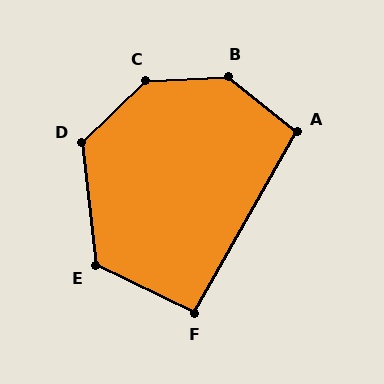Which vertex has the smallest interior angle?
F, at approximately 94 degrees.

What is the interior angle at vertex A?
Approximately 99 degrees (obtuse).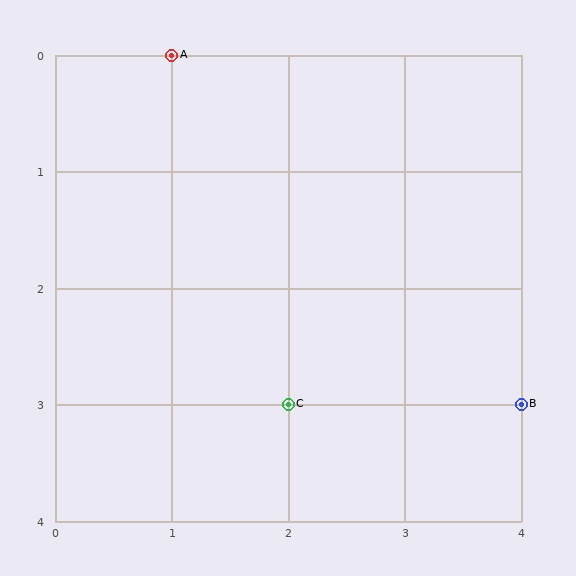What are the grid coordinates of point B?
Point B is at grid coordinates (4, 3).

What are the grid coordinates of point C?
Point C is at grid coordinates (2, 3).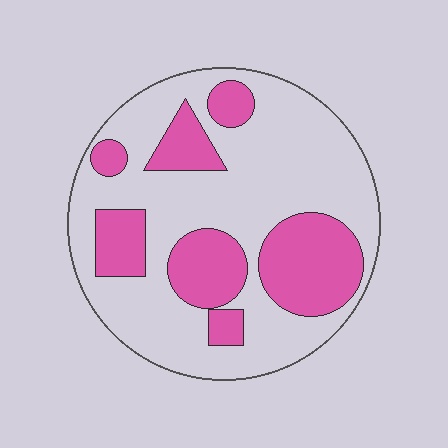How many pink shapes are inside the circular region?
7.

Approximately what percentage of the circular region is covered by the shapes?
Approximately 30%.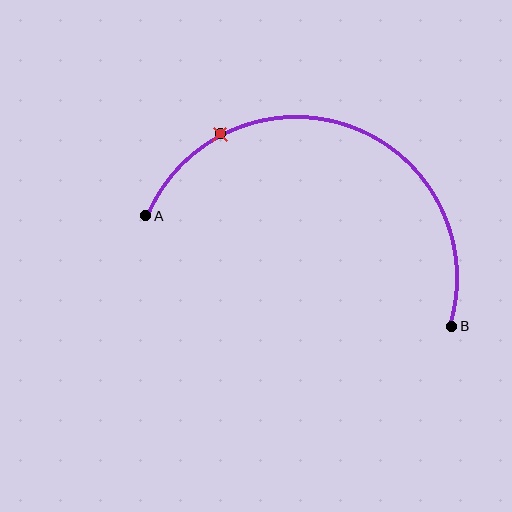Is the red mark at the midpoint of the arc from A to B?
No. The red mark lies on the arc but is closer to endpoint A. The arc midpoint would be at the point on the curve equidistant along the arc from both A and B.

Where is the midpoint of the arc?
The arc midpoint is the point on the curve farthest from the straight line joining A and B. It sits above that line.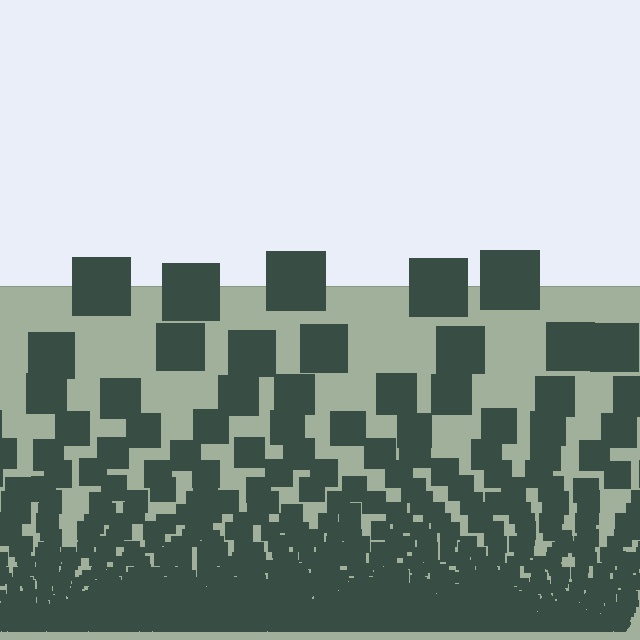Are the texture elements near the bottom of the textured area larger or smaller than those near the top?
Smaller. The gradient is inverted — elements near the bottom are smaller and denser.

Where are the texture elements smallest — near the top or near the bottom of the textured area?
Near the bottom.